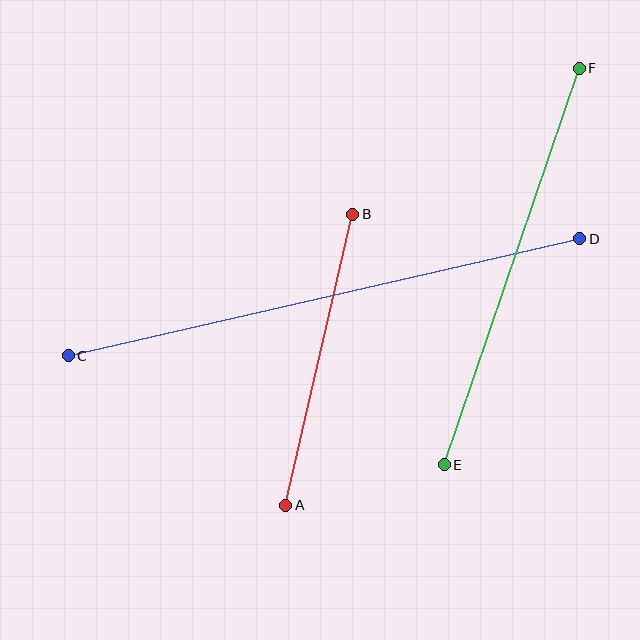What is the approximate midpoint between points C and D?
The midpoint is at approximately (324, 297) pixels.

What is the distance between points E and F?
The distance is approximately 419 pixels.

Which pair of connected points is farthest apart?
Points C and D are farthest apart.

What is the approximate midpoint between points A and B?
The midpoint is at approximately (319, 360) pixels.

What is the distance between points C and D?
The distance is approximately 525 pixels.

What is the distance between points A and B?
The distance is approximately 299 pixels.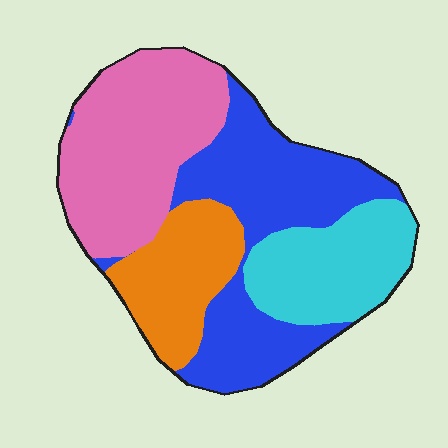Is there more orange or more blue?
Blue.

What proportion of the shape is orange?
Orange takes up about one sixth (1/6) of the shape.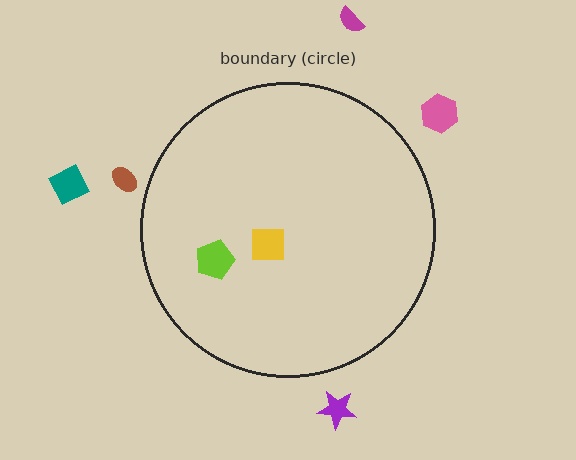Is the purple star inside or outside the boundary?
Outside.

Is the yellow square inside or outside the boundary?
Inside.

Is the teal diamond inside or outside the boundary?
Outside.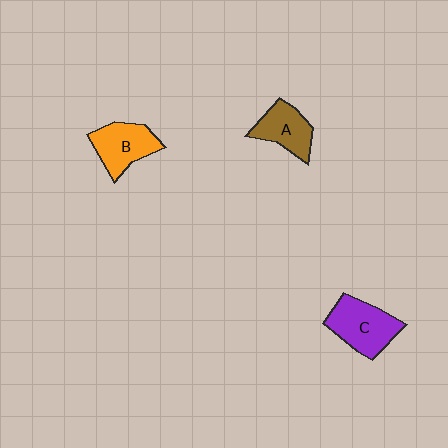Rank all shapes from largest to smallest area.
From largest to smallest: C (purple), B (orange), A (brown).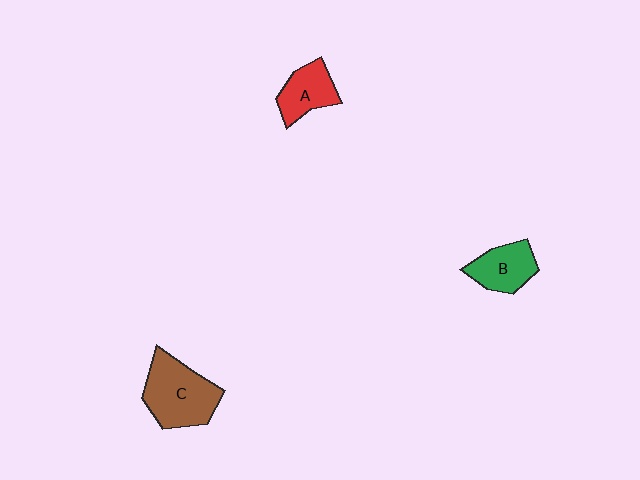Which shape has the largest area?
Shape C (brown).